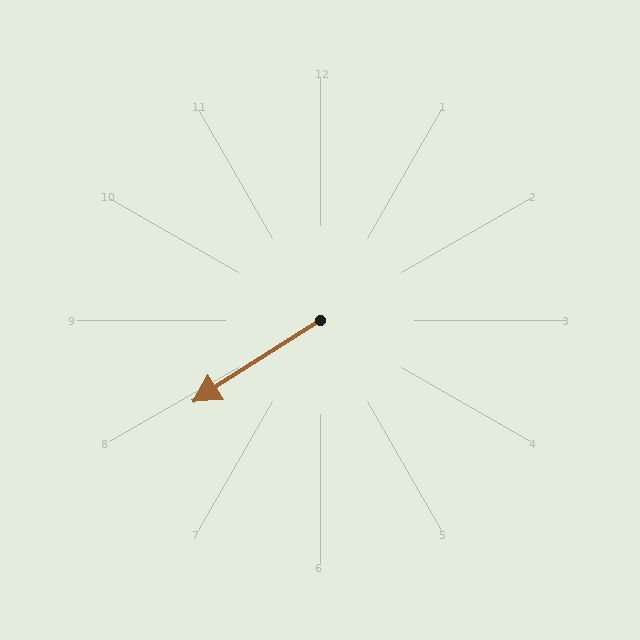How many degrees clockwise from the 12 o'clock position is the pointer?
Approximately 237 degrees.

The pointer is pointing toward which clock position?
Roughly 8 o'clock.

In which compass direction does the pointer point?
Southwest.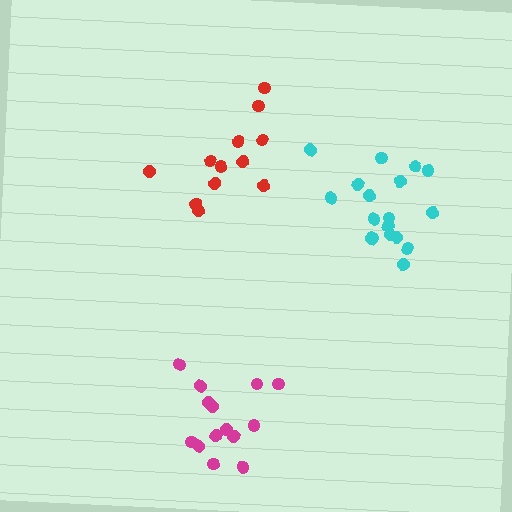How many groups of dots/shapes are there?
There are 3 groups.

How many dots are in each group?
Group 1: 12 dots, Group 2: 14 dots, Group 3: 18 dots (44 total).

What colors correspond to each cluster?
The clusters are colored: red, magenta, cyan.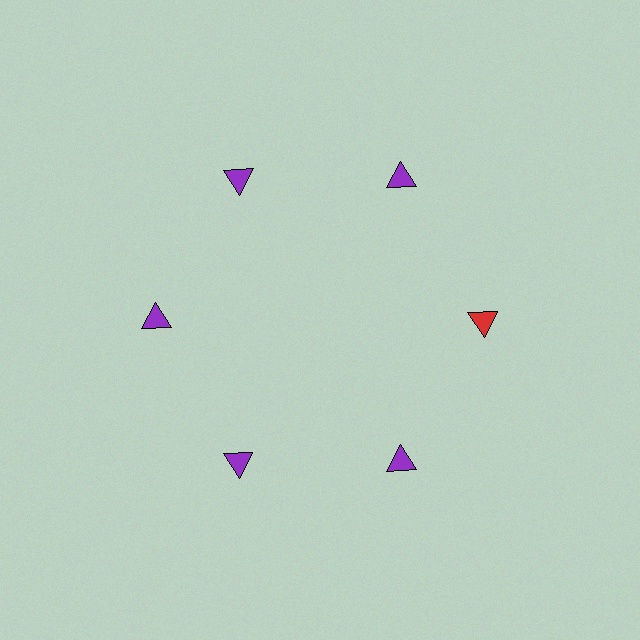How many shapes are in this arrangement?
There are 6 shapes arranged in a ring pattern.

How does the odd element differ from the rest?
It has a different color: red instead of purple.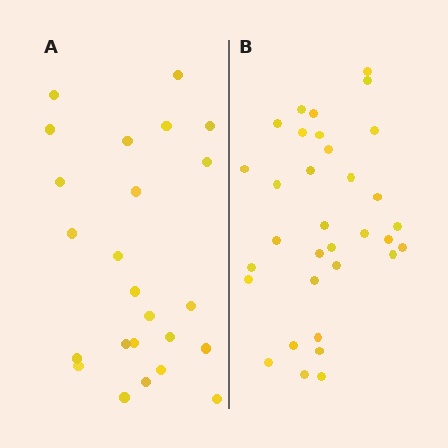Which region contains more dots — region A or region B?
Region B (the right region) has more dots.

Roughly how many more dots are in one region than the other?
Region B has roughly 8 or so more dots than region A.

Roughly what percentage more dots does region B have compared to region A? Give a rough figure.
About 40% more.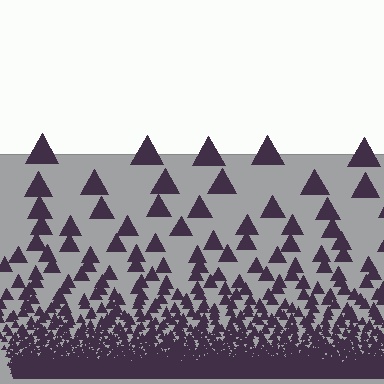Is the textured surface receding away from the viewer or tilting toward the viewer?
The surface appears to tilt toward the viewer. Texture elements get larger and sparser toward the top.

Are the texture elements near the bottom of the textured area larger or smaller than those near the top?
Smaller. The gradient is inverted — elements near the bottom are smaller and denser.